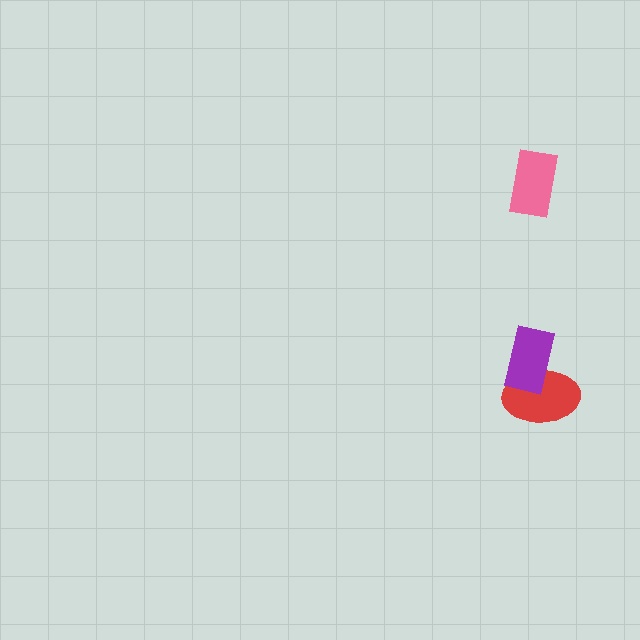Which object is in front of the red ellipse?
The purple rectangle is in front of the red ellipse.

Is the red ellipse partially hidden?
Yes, it is partially covered by another shape.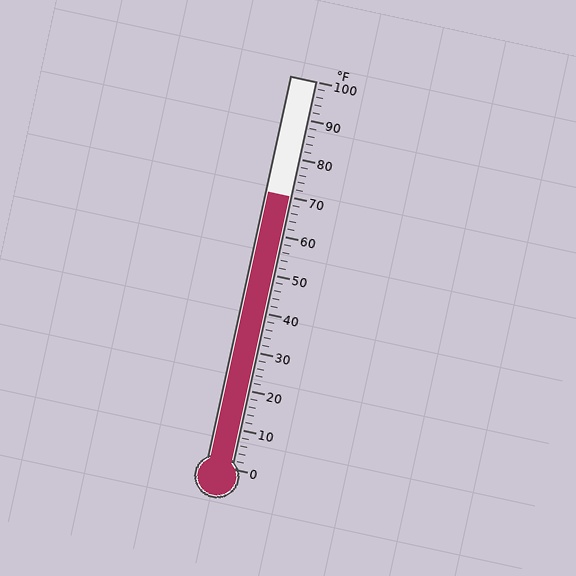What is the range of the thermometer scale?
The thermometer scale ranges from 0°F to 100°F.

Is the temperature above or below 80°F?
The temperature is below 80°F.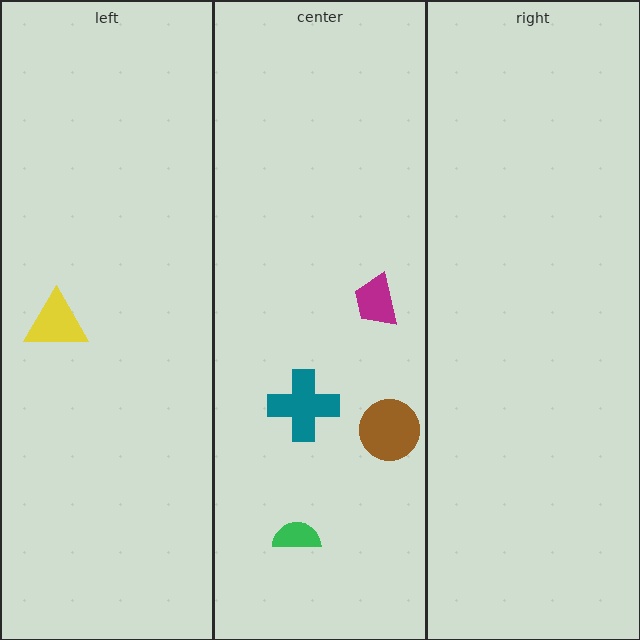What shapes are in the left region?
The yellow triangle.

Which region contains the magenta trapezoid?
The center region.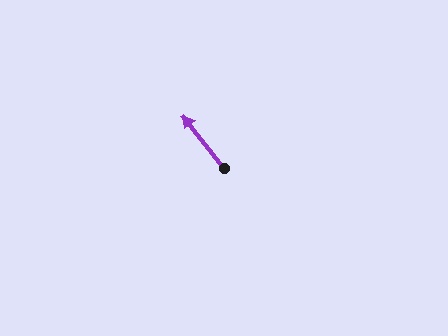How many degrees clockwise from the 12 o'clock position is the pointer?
Approximately 322 degrees.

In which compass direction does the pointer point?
Northwest.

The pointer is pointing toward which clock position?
Roughly 11 o'clock.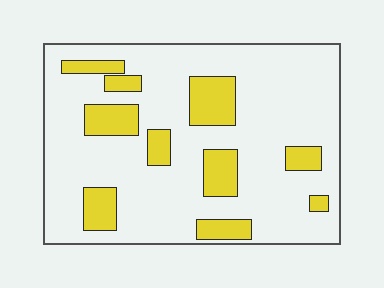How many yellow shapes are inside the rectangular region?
10.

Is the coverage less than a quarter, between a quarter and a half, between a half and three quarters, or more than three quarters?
Less than a quarter.